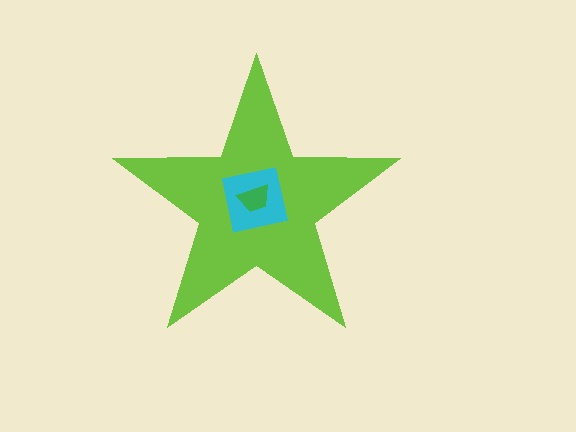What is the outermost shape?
The lime star.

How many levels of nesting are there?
3.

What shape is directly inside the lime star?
The cyan square.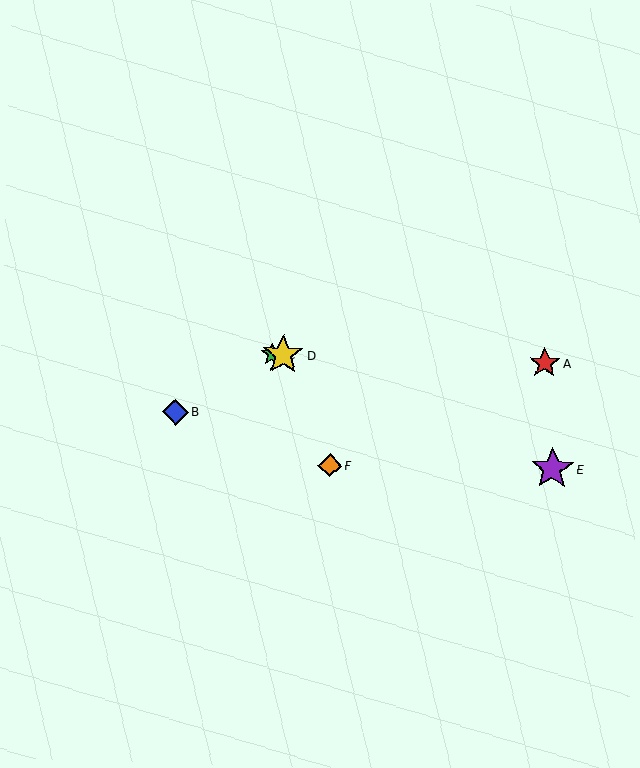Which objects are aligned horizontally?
Objects A, C, D are aligned horizontally.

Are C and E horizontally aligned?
No, C is at y≈354 and E is at y≈469.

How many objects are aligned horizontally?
3 objects (A, C, D) are aligned horizontally.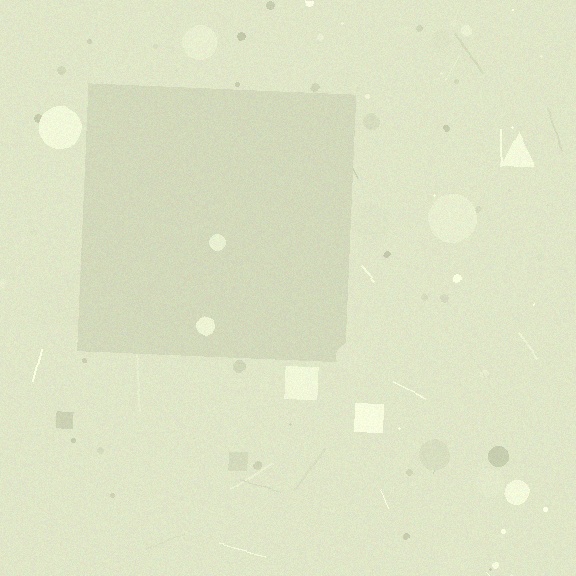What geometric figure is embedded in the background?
A square is embedded in the background.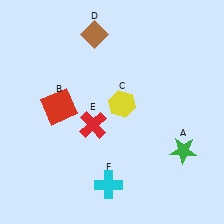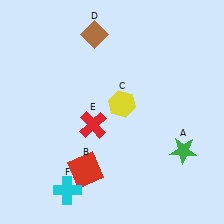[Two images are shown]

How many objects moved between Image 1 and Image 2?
2 objects moved between the two images.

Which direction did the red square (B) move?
The red square (B) moved down.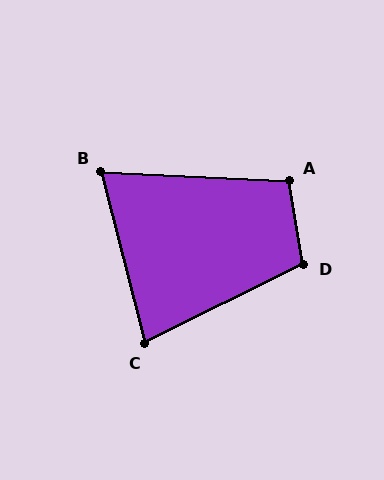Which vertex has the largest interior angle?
D, at approximately 107 degrees.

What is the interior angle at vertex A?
Approximately 102 degrees (obtuse).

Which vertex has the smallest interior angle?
B, at approximately 73 degrees.